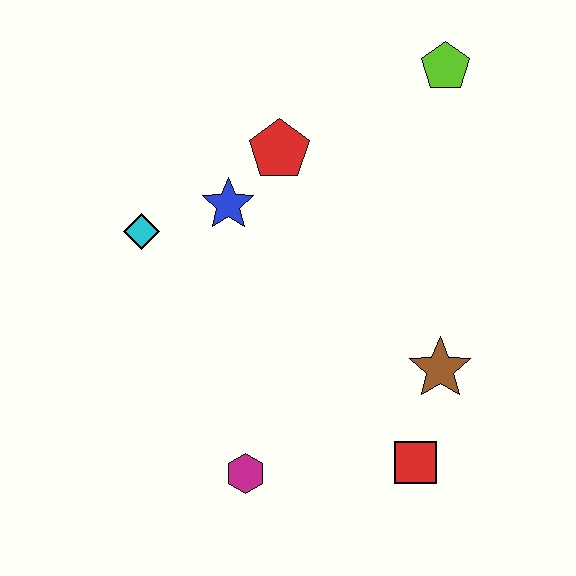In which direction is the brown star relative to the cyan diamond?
The brown star is to the right of the cyan diamond.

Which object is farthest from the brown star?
The cyan diamond is farthest from the brown star.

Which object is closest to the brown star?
The red square is closest to the brown star.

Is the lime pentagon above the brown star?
Yes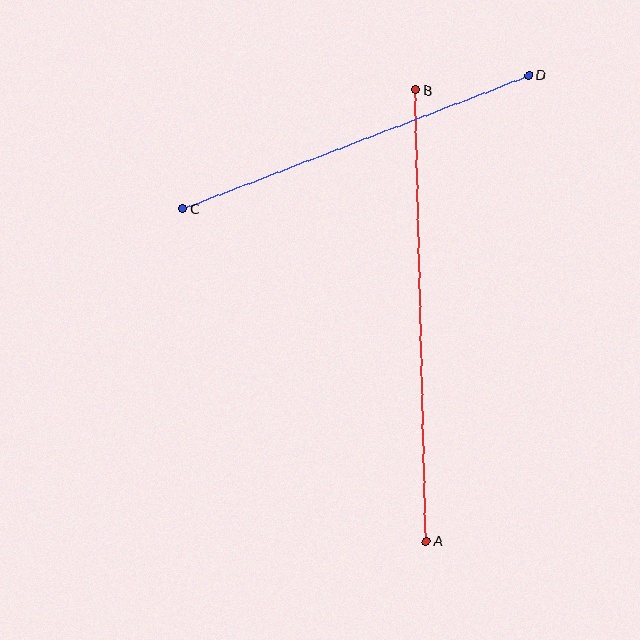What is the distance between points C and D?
The distance is approximately 371 pixels.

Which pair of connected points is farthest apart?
Points A and B are farthest apart.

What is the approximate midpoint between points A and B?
The midpoint is at approximately (421, 315) pixels.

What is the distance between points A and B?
The distance is approximately 451 pixels.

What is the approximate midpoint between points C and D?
The midpoint is at approximately (356, 142) pixels.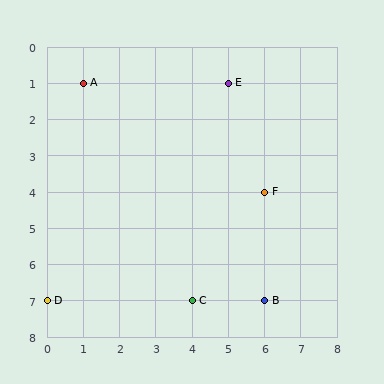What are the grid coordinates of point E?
Point E is at grid coordinates (5, 1).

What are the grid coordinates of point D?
Point D is at grid coordinates (0, 7).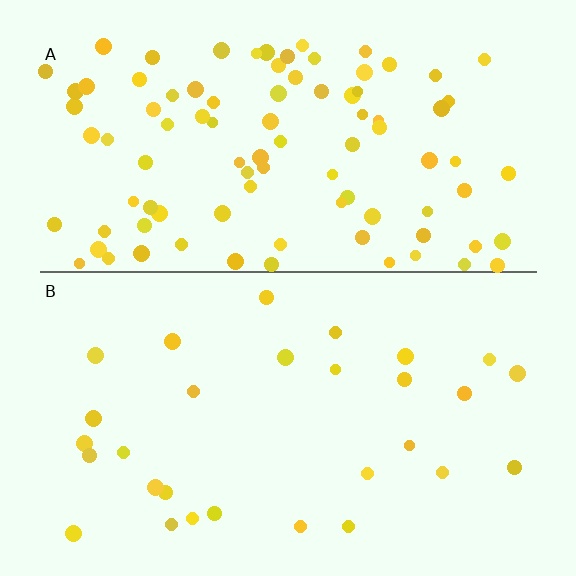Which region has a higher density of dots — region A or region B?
A (the top).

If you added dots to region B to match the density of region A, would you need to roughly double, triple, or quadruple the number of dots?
Approximately triple.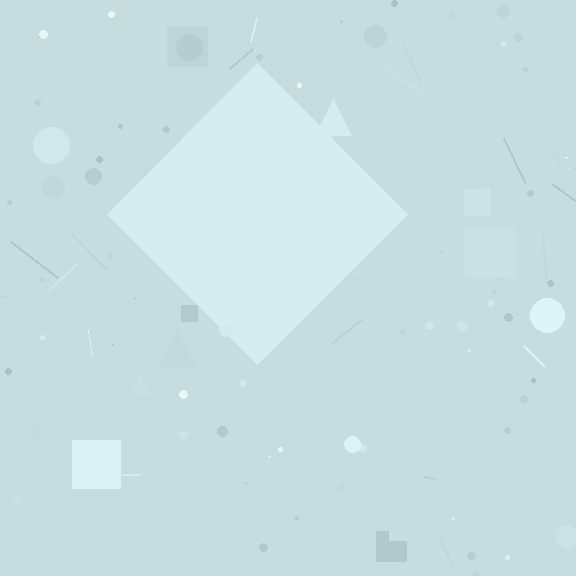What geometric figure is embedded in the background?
A diamond is embedded in the background.